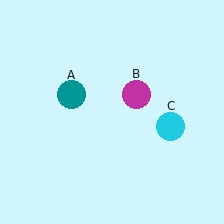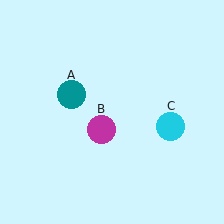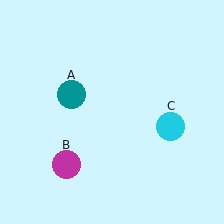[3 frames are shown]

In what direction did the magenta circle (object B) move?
The magenta circle (object B) moved down and to the left.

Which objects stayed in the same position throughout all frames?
Teal circle (object A) and cyan circle (object C) remained stationary.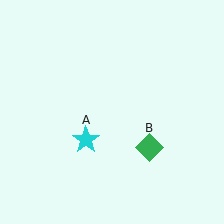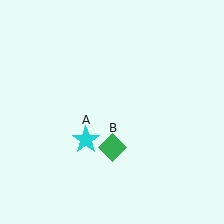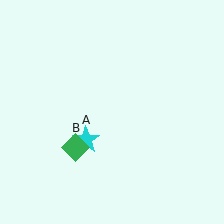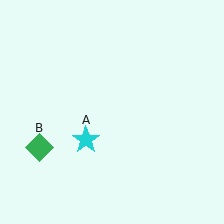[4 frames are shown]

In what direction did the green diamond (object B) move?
The green diamond (object B) moved left.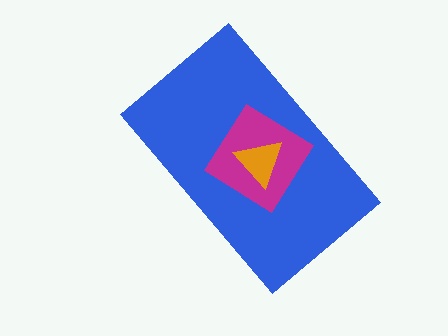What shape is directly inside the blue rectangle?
The magenta diamond.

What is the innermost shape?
The orange triangle.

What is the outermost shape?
The blue rectangle.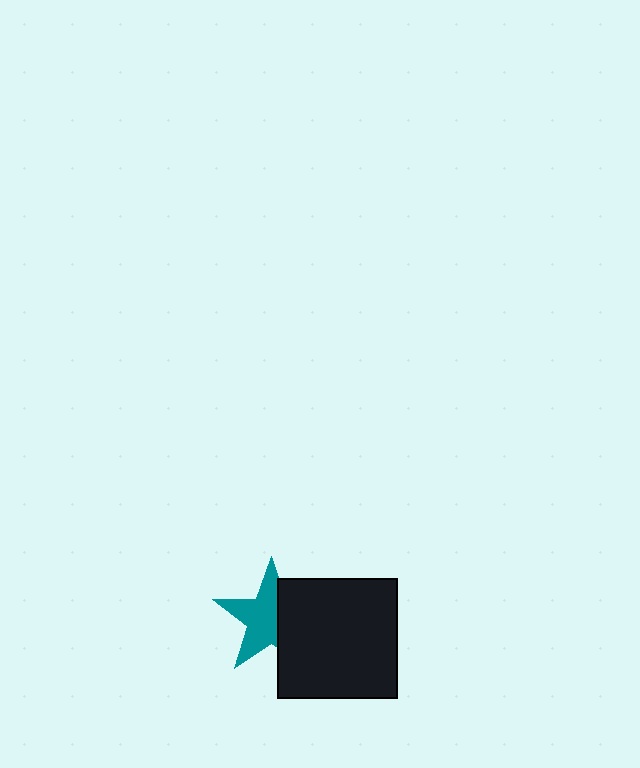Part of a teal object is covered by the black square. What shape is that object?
It is a star.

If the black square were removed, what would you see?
You would see the complete teal star.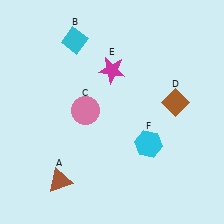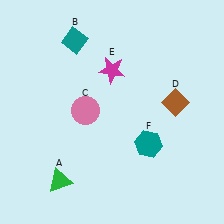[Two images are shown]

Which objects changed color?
A changed from brown to green. B changed from cyan to teal. F changed from cyan to teal.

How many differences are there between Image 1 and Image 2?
There are 3 differences between the two images.